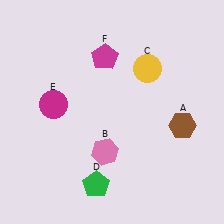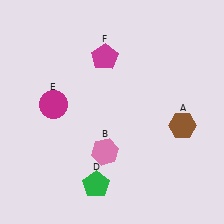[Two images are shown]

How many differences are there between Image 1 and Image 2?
There is 1 difference between the two images.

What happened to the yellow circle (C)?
The yellow circle (C) was removed in Image 2. It was in the top-right area of Image 1.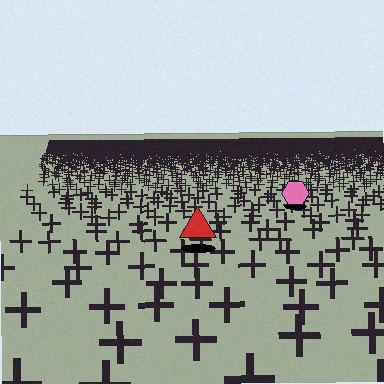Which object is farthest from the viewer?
The pink hexagon is farthest from the viewer. It appears smaller and the ground texture around it is denser.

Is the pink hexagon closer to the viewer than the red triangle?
No. The red triangle is closer — you can tell from the texture gradient: the ground texture is coarser near it.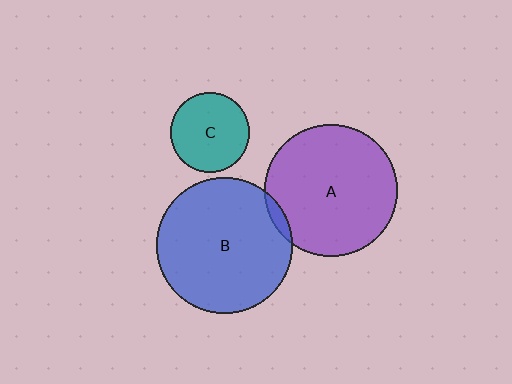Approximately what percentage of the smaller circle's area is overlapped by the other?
Approximately 5%.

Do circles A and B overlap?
Yes.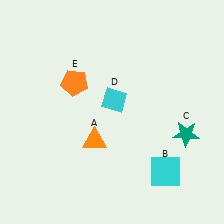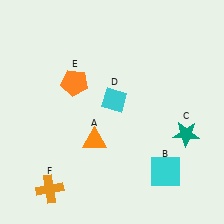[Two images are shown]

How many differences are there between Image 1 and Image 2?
There is 1 difference between the two images.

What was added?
An orange cross (F) was added in Image 2.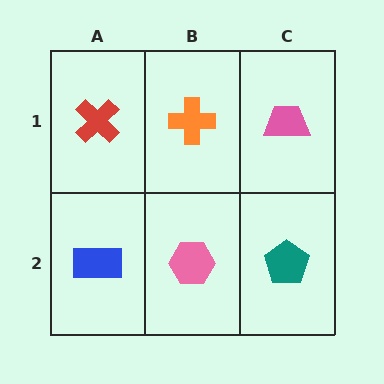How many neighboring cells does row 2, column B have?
3.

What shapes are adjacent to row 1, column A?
A blue rectangle (row 2, column A), an orange cross (row 1, column B).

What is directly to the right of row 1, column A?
An orange cross.